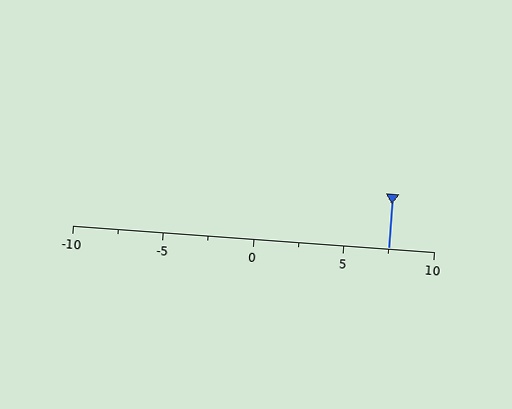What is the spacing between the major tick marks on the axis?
The major ticks are spaced 5 apart.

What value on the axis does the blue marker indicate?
The marker indicates approximately 7.5.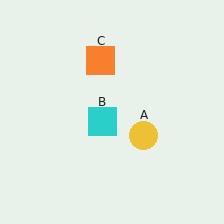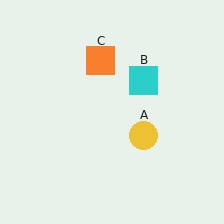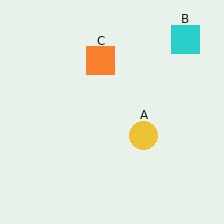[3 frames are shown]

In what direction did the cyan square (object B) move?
The cyan square (object B) moved up and to the right.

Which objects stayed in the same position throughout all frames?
Yellow circle (object A) and orange square (object C) remained stationary.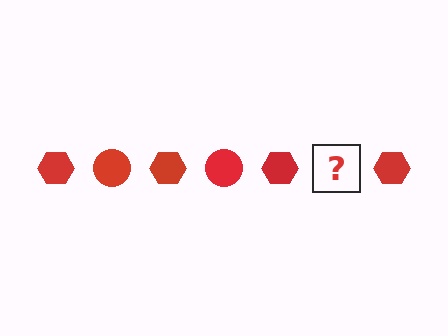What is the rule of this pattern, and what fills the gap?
The rule is that the pattern cycles through hexagon, circle shapes in red. The gap should be filled with a red circle.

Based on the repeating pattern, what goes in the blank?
The blank should be a red circle.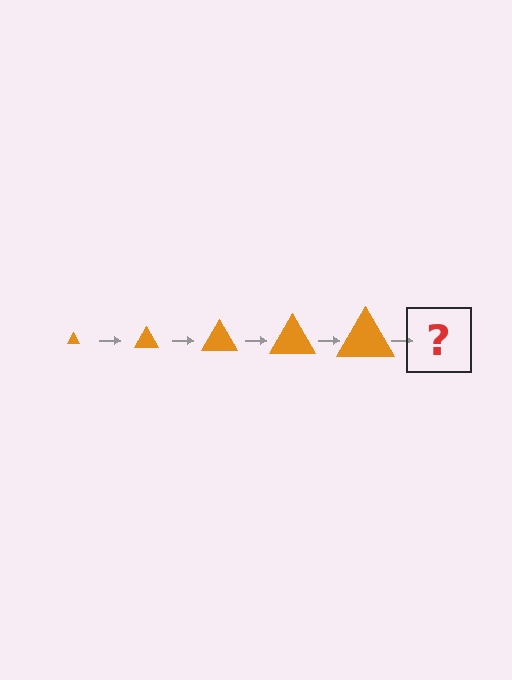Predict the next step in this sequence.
The next step is an orange triangle, larger than the previous one.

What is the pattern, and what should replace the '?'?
The pattern is that the triangle gets progressively larger each step. The '?' should be an orange triangle, larger than the previous one.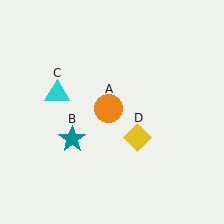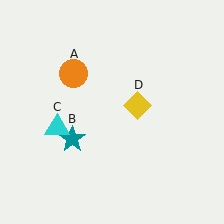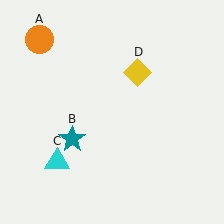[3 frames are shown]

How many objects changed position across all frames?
3 objects changed position: orange circle (object A), cyan triangle (object C), yellow diamond (object D).